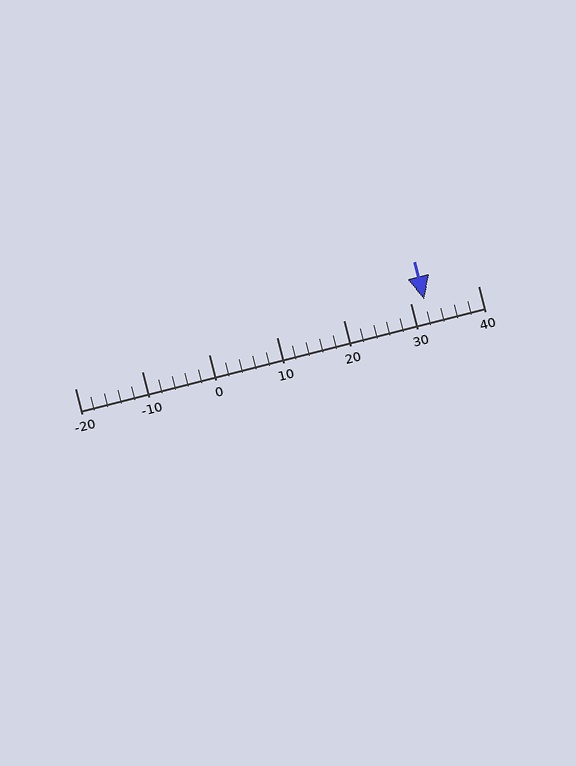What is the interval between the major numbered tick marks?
The major tick marks are spaced 10 units apart.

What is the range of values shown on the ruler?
The ruler shows values from -20 to 40.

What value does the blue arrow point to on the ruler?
The blue arrow points to approximately 32.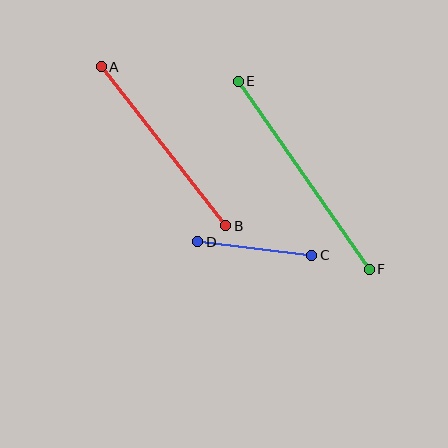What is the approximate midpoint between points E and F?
The midpoint is at approximately (304, 175) pixels.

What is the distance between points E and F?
The distance is approximately 229 pixels.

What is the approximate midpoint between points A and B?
The midpoint is at approximately (164, 146) pixels.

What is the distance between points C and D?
The distance is approximately 115 pixels.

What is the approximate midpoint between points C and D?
The midpoint is at approximately (255, 249) pixels.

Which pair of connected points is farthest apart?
Points E and F are farthest apart.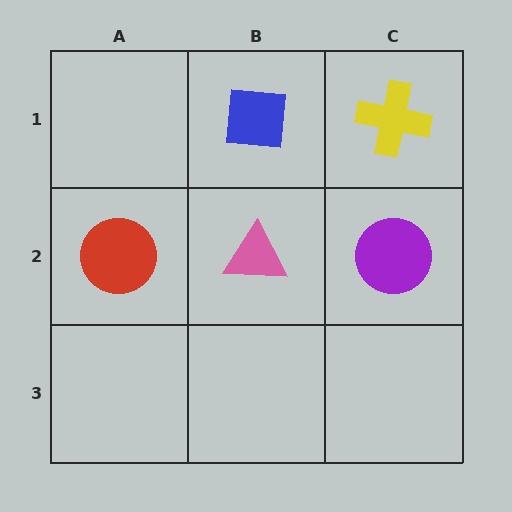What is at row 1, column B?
A blue square.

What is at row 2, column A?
A red circle.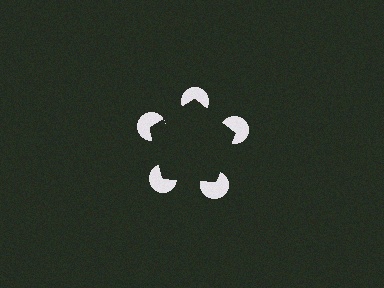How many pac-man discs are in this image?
There are 5 — one at each vertex of the illusory pentagon.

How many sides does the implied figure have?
5 sides.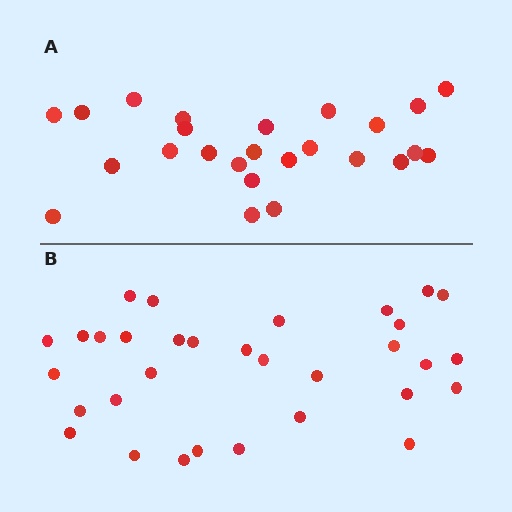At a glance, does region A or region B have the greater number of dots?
Region B (the bottom region) has more dots.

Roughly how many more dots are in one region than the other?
Region B has roughly 8 or so more dots than region A.